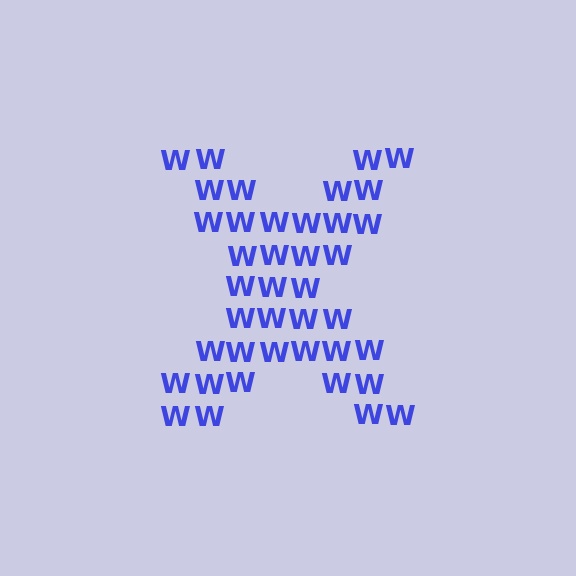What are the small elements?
The small elements are letter W's.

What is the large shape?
The large shape is the letter X.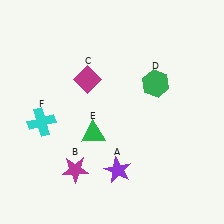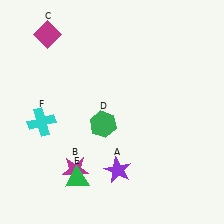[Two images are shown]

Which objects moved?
The objects that moved are: the magenta diamond (C), the green hexagon (D), the green triangle (E).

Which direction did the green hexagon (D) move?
The green hexagon (D) moved left.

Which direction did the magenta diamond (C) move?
The magenta diamond (C) moved up.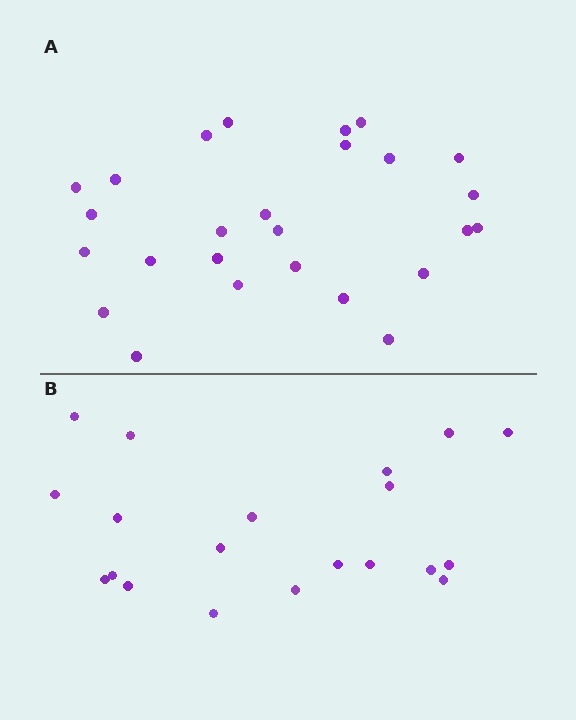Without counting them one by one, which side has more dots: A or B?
Region A (the top region) has more dots.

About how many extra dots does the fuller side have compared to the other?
Region A has about 6 more dots than region B.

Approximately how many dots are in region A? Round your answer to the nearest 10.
About 30 dots. (The exact count is 26, which rounds to 30.)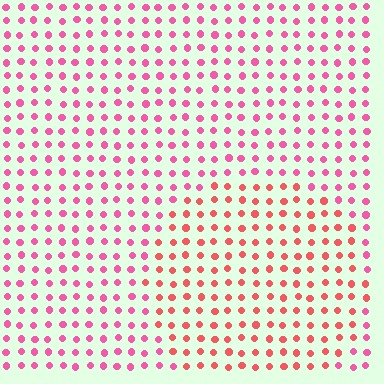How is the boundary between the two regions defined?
The boundary is defined purely by a slight shift in hue (about 29 degrees). Spacing, size, and orientation are identical on both sides.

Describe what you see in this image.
The image is filled with small pink elements in a uniform arrangement. A circle-shaped region is visible where the elements are tinted to a slightly different hue, forming a subtle color boundary.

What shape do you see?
I see a circle.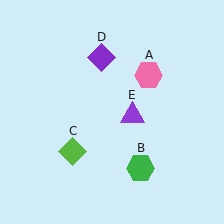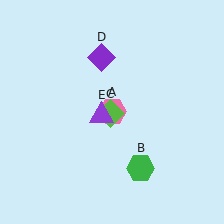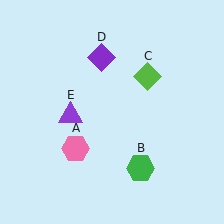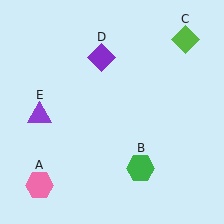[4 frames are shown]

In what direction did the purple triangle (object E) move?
The purple triangle (object E) moved left.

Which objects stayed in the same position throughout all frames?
Green hexagon (object B) and purple diamond (object D) remained stationary.